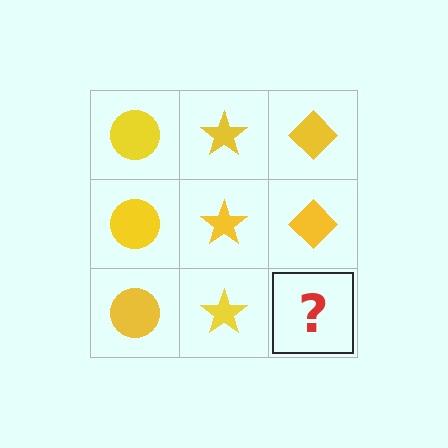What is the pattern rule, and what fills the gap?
The rule is that each column has a consistent shape. The gap should be filled with a yellow diamond.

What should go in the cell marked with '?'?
The missing cell should contain a yellow diamond.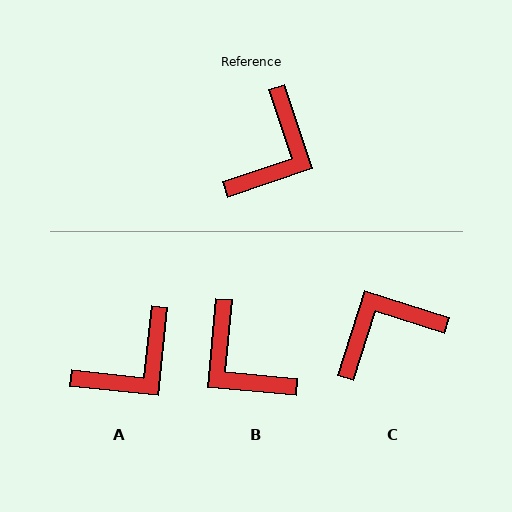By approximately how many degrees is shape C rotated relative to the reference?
Approximately 144 degrees counter-clockwise.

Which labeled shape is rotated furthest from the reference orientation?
C, about 144 degrees away.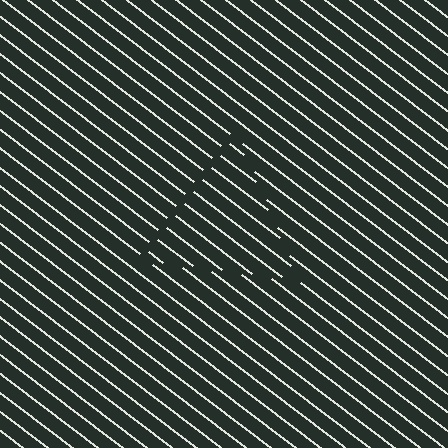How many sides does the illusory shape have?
3 sides — the line-ends trace a triangle.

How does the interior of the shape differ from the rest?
The interior of the shape contains the same grating, shifted by half a period — the contour is defined by the phase discontinuity where line-ends from the inner and outer gratings abut.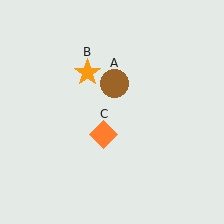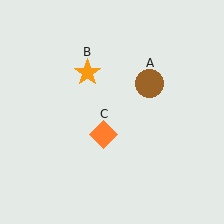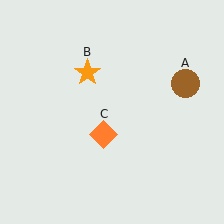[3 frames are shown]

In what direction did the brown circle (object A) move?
The brown circle (object A) moved right.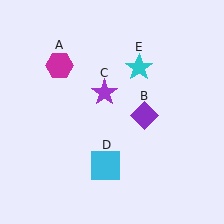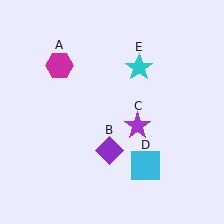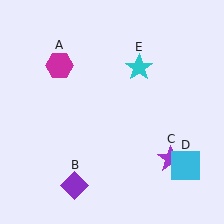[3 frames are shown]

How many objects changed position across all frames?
3 objects changed position: purple diamond (object B), purple star (object C), cyan square (object D).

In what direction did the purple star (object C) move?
The purple star (object C) moved down and to the right.